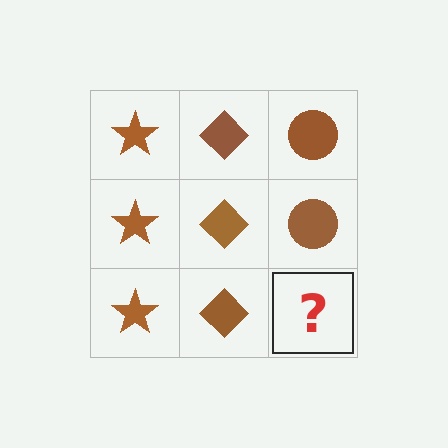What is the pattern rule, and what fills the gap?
The rule is that each column has a consistent shape. The gap should be filled with a brown circle.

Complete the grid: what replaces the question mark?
The question mark should be replaced with a brown circle.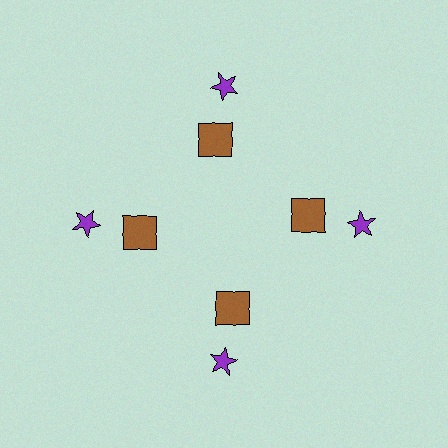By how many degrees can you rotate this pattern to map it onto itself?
The pattern maps onto itself every 90 degrees of rotation.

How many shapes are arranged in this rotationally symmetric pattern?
There are 8 shapes, arranged in 4 groups of 2.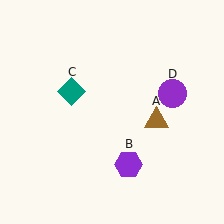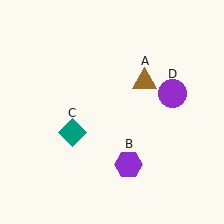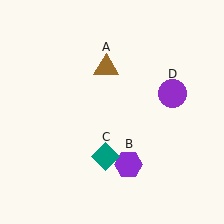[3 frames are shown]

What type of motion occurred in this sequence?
The brown triangle (object A), teal diamond (object C) rotated counterclockwise around the center of the scene.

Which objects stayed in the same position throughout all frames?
Purple hexagon (object B) and purple circle (object D) remained stationary.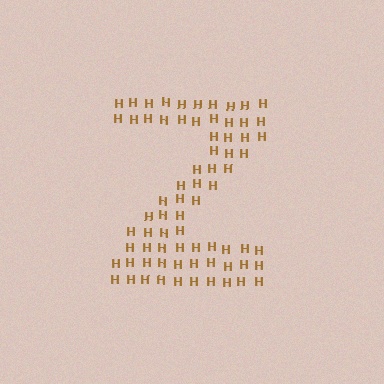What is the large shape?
The large shape is the letter Z.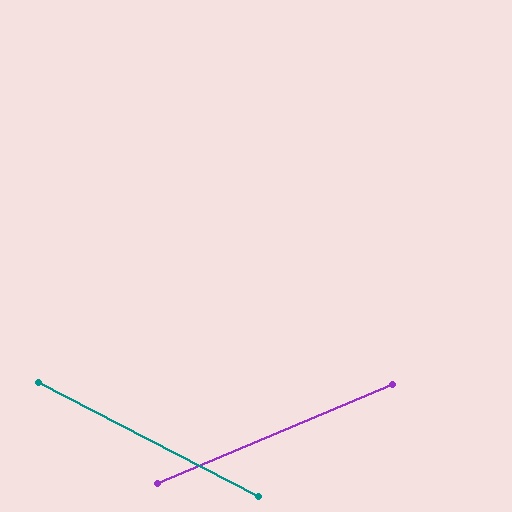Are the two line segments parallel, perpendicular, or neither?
Neither parallel nor perpendicular — they differ by about 50°.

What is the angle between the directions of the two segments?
Approximately 50 degrees.